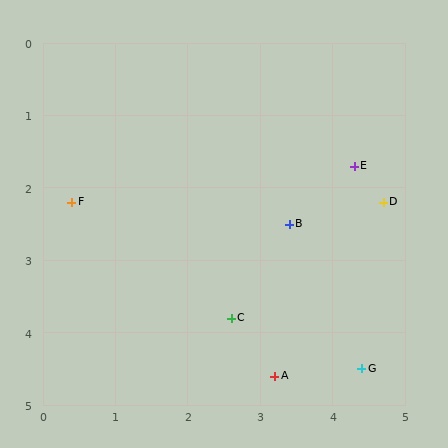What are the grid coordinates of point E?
Point E is at approximately (4.3, 1.7).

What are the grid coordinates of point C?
Point C is at approximately (2.6, 3.8).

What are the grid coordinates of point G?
Point G is at approximately (4.4, 4.5).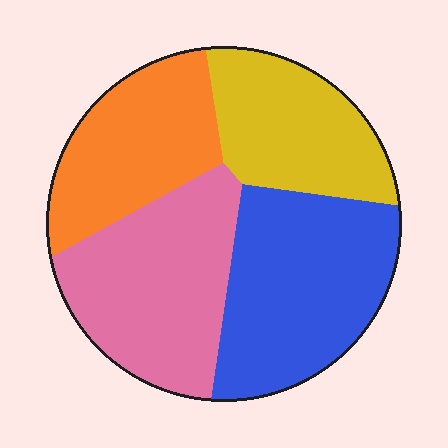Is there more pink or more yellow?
Pink.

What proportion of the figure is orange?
Orange covers around 20% of the figure.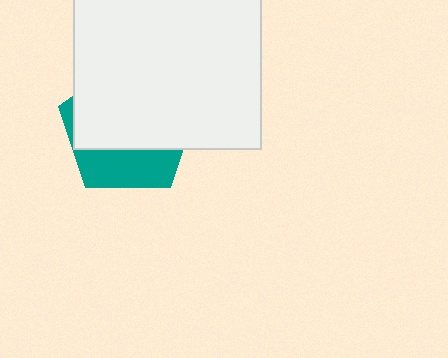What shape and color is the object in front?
The object in front is a white square.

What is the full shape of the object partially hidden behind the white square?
The partially hidden object is a teal pentagon.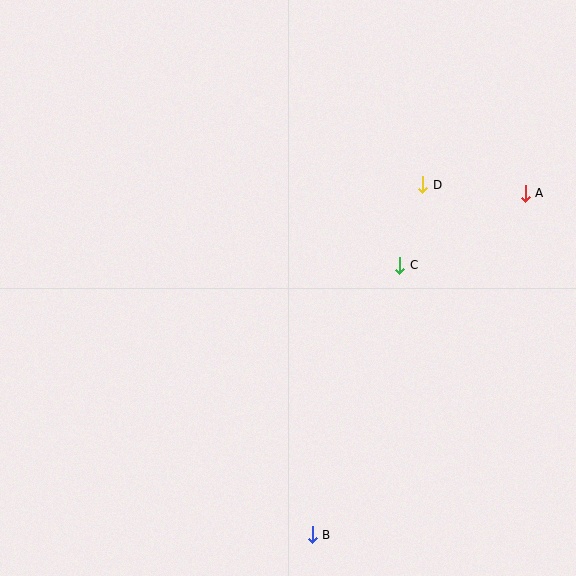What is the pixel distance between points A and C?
The distance between A and C is 145 pixels.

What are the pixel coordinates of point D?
Point D is at (423, 185).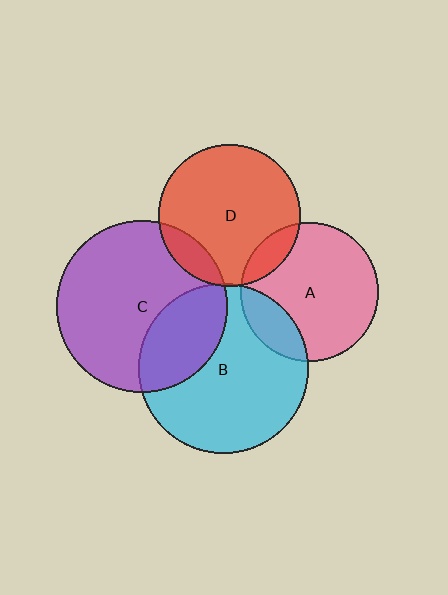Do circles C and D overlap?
Yes.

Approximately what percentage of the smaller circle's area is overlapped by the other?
Approximately 10%.